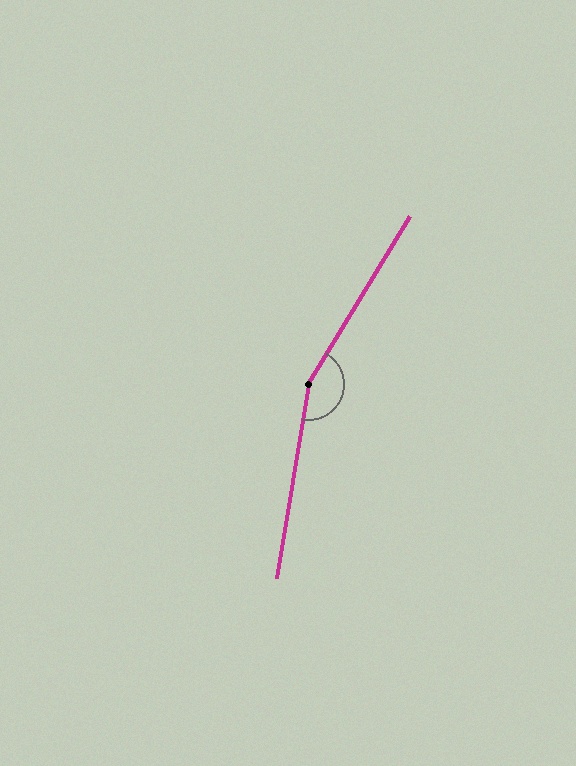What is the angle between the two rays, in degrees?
Approximately 158 degrees.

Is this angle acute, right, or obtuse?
It is obtuse.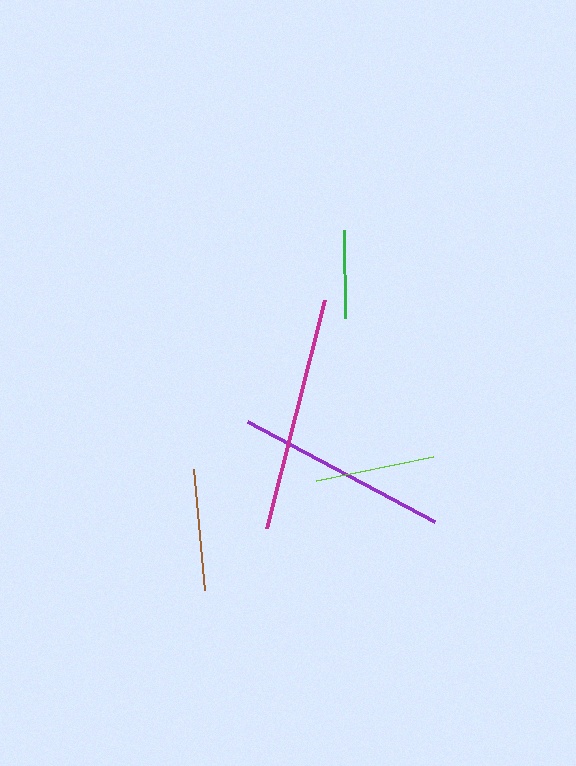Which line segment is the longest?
The magenta line is the longest at approximately 236 pixels.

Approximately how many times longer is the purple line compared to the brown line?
The purple line is approximately 1.7 times the length of the brown line.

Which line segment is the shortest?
The green line is the shortest at approximately 89 pixels.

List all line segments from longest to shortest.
From longest to shortest: magenta, purple, brown, lime, green.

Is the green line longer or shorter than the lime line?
The lime line is longer than the green line.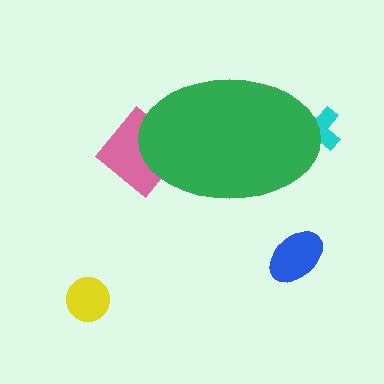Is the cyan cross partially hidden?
Yes, the cyan cross is partially hidden behind the green ellipse.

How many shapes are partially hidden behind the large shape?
2 shapes are partially hidden.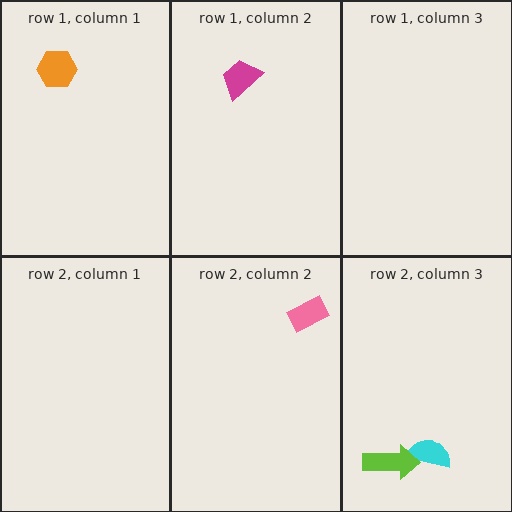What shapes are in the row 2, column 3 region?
The cyan semicircle, the lime arrow.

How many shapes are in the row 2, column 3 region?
2.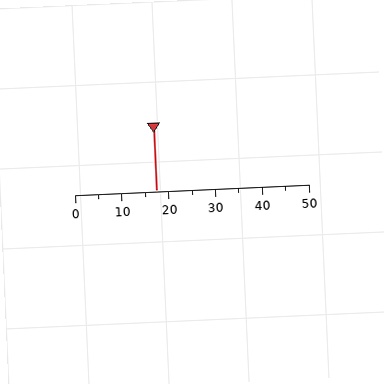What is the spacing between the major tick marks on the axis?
The major ticks are spaced 10 apart.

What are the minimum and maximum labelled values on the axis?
The axis runs from 0 to 50.